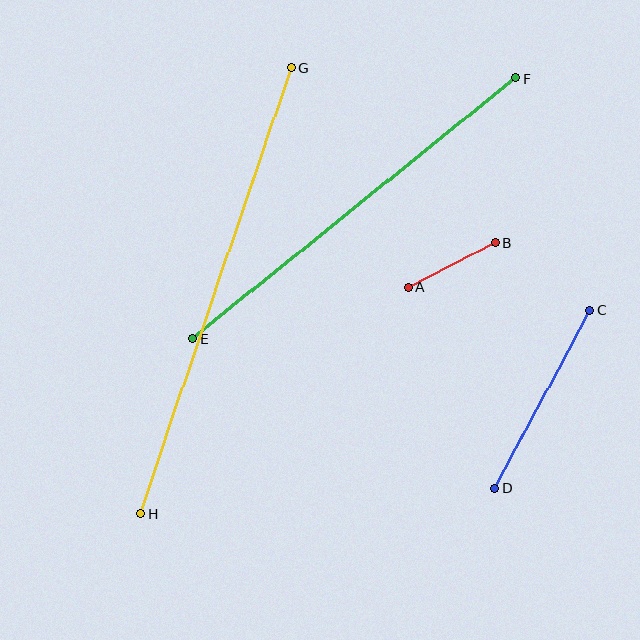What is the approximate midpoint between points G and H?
The midpoint is at approximately (216, 290) pixels.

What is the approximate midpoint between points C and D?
The midpoint is at approximately (542, 399) pixels.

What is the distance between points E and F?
The distance is approximately 415 pixels.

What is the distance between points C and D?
The distance is approximately 202 pixels.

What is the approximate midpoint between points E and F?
The midpoint is at approximately (354, 209) pixels.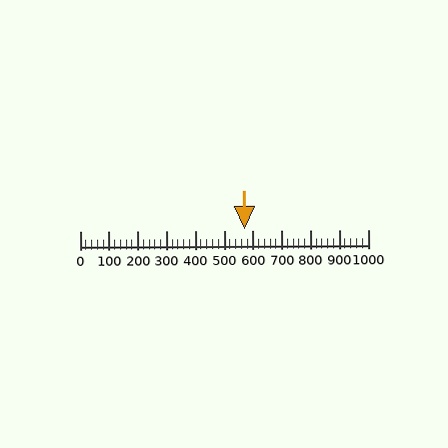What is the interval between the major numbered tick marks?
The major tick marks are spaced 100 units apart.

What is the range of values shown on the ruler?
The ruler shows values from 0 to 1000.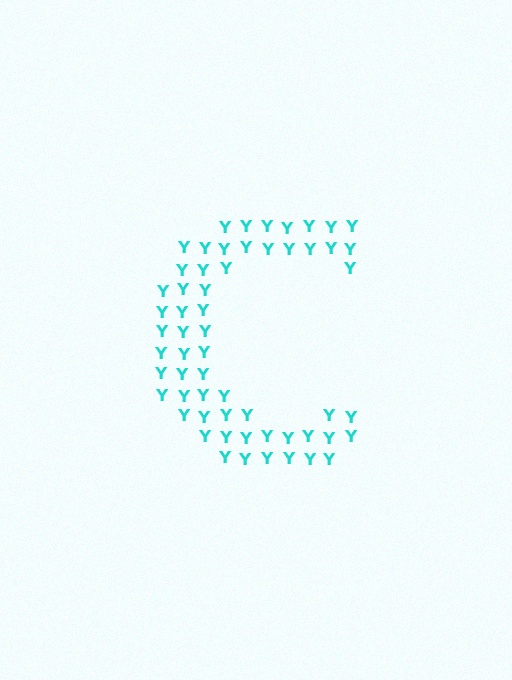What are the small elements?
The small elements are letter Y's.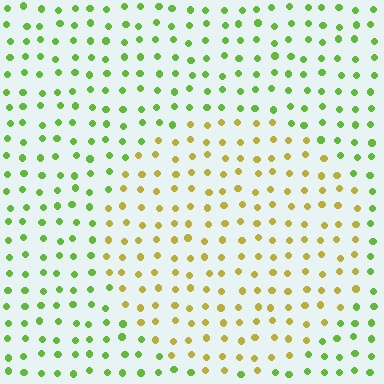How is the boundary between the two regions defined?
The boundary is defined purely by a slight shift in hue (about 48 degrees). Spacing, size, and orientation are identical on both sides.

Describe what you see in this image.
The image is filled with small lime elements in a uniform arrangement. A circle-shaped region is visible where the elements are tinted to a slightly different hue, forming a subtle color boundary.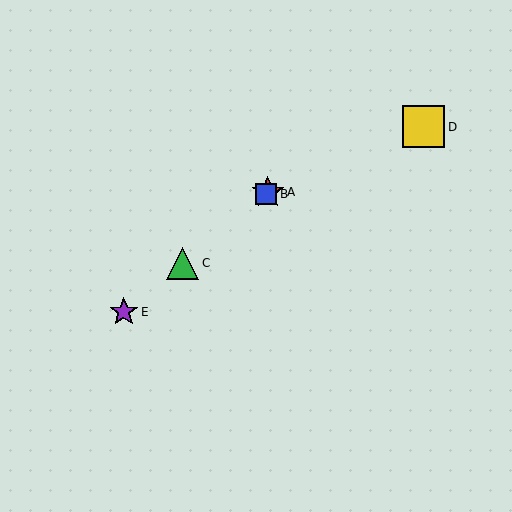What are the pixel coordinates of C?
Object C is at (182, 263).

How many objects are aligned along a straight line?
4 objects (A, B, C, E) are aligned along a straight line.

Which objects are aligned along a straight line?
Objects A, B, C, E are aligned along a straight line.